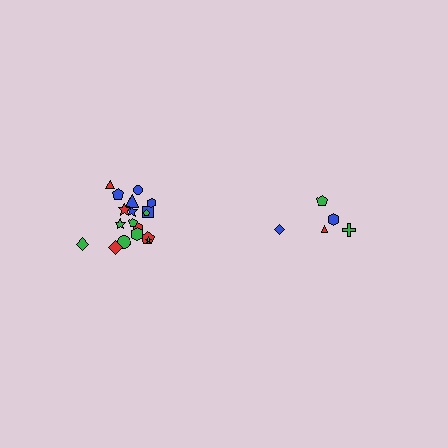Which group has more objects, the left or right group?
The left group.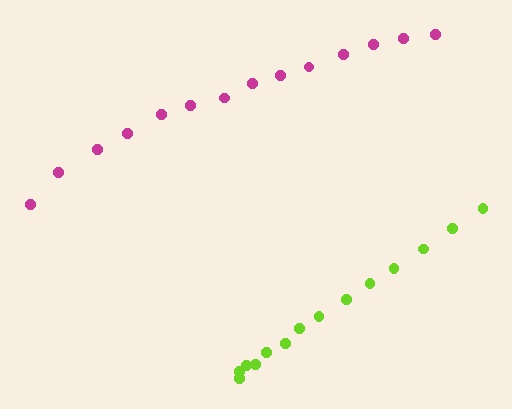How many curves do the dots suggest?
There are 2 distinct paths.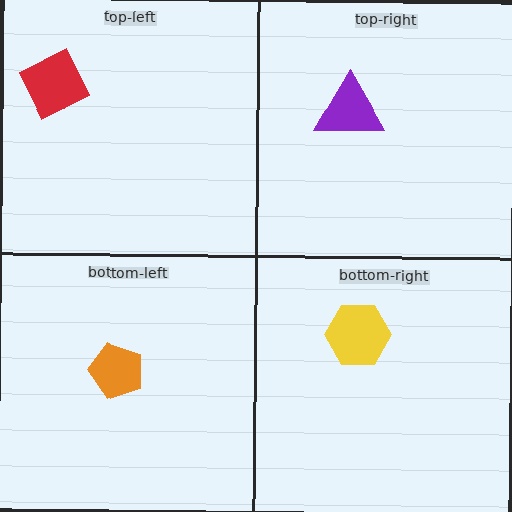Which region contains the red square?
The top-left region.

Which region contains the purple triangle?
The top-right region.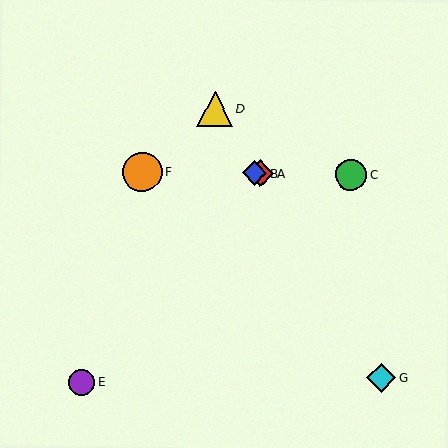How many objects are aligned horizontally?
4 objects (A, B, C, F) are aligned horizontally.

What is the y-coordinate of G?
Object G is at y≈378.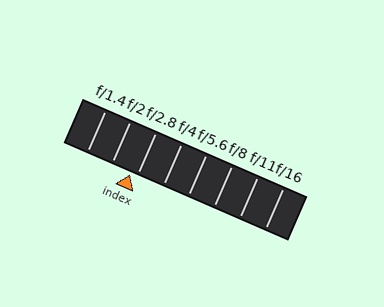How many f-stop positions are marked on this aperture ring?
There are 8 f-stop positions marked.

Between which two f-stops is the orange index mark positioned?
The index mark is between f/2 and f/2.8.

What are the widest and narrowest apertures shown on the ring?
The widest aperture shown is f/1.4 and the narrowest is f/16.